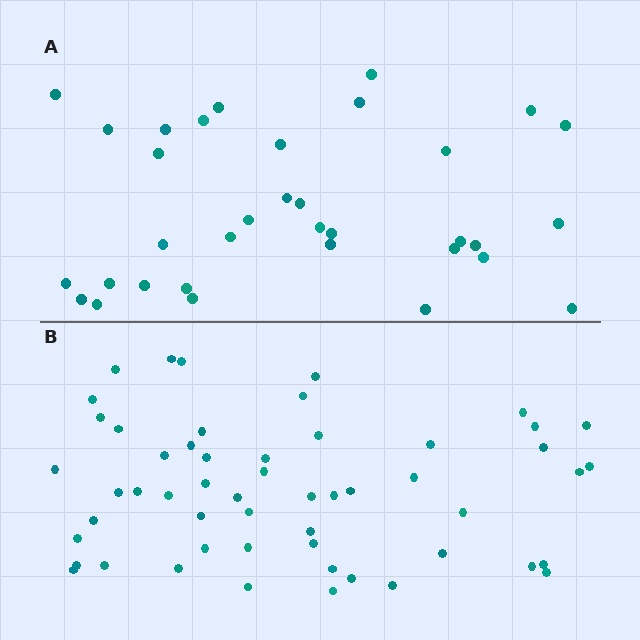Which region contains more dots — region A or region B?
Region B (the bottom region) has more dots.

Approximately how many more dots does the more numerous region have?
Region B has approximately 20 more dots than region A.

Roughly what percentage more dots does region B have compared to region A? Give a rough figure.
About 60% more.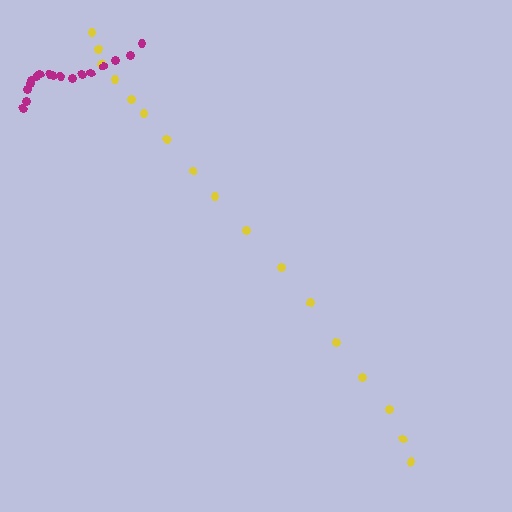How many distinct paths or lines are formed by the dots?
There are 2 distinct paths.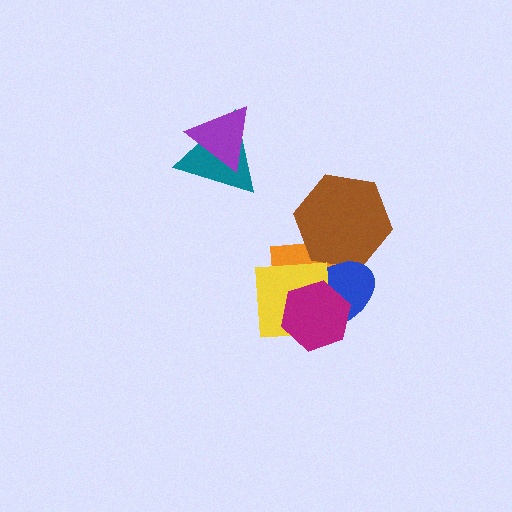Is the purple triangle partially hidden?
No, no other shape covers it.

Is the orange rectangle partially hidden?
Yes, it is partially covered by another shape.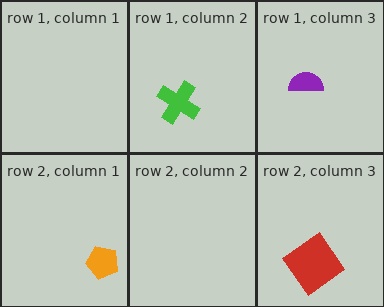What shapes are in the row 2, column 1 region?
The orange pentagon.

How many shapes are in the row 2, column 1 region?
1.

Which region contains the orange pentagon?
The row 2, column 1 region.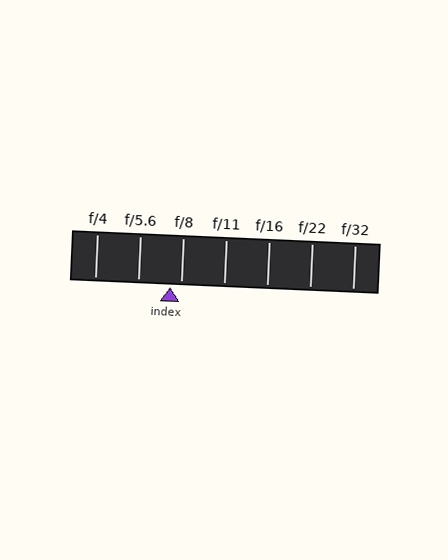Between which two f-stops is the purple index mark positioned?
The index mark is between f/5.6 and f/8.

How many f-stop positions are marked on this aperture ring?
There are 7 f-stop positions marked.